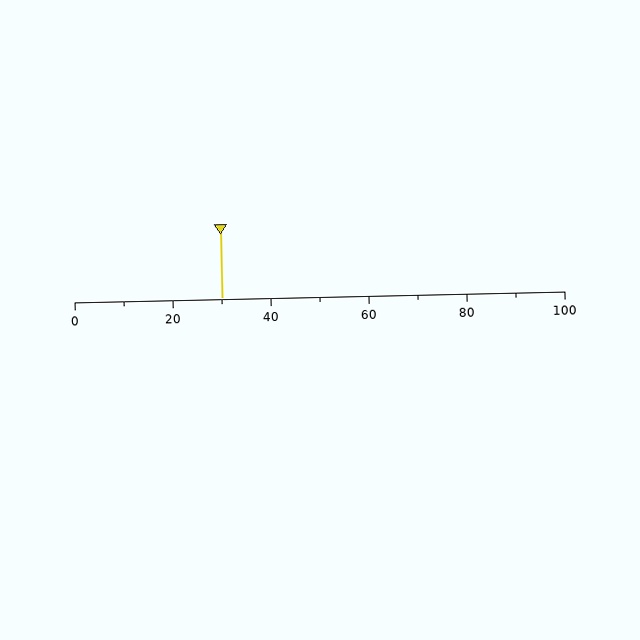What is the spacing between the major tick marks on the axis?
The major ticks are spaced 20 apart.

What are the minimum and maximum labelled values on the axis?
The axis runs from 0 to 100.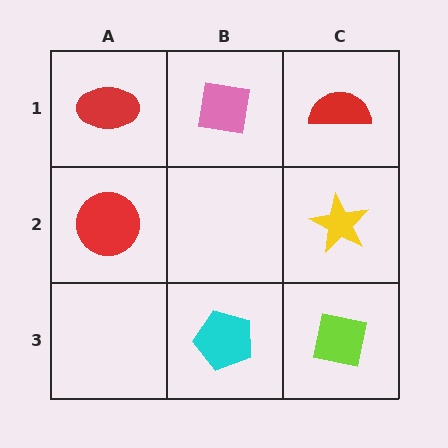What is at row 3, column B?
A cyan pentagon.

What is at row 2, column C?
A yellow star.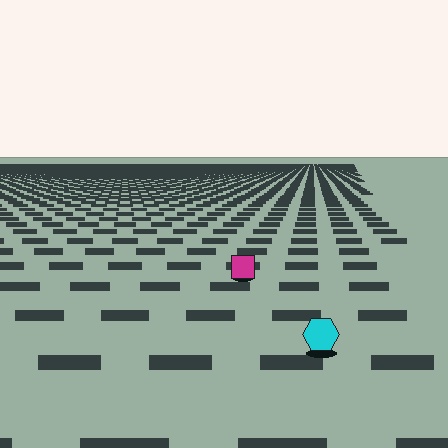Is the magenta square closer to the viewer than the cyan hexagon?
No. The cyan hexagon is closer — you can tell from the texture gradient: the ground texture is coarser near it.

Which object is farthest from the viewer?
The magenta square is farthest from the viewer. It appears smaller and the ground texture around it is denser.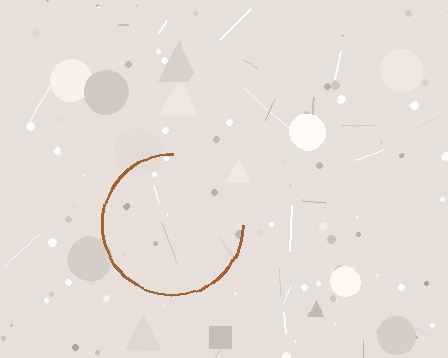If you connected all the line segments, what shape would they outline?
They would outline a circle.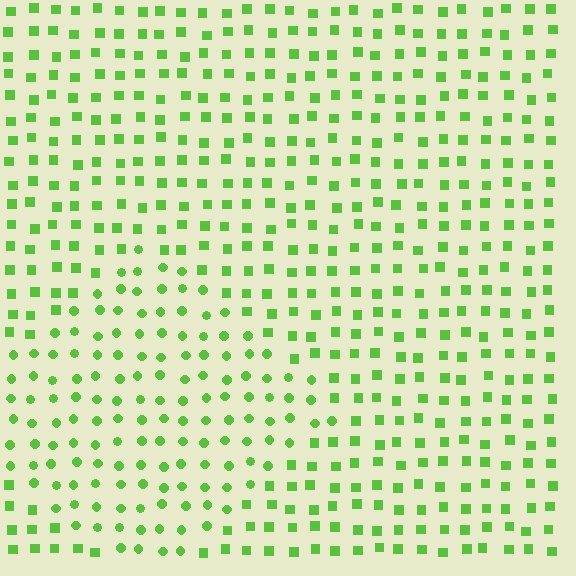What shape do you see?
I see a diamond.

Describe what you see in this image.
The image is filled with small lime elements arranged in a uniform grid. A diamond-shaped region contains circles, while the surrounding area contains squares. The boundary is defined purely by the change in element shape.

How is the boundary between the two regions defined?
The boundary is defined by a change in element shape: circles inside vs. squares outside. All elements share the same color and spacing.